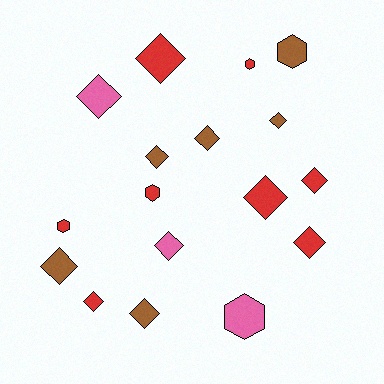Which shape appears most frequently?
Diamond, with 12 objects.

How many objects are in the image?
There are 17 objects.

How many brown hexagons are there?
There is 1 brown hexagon.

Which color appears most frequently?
Red, with 8 objects.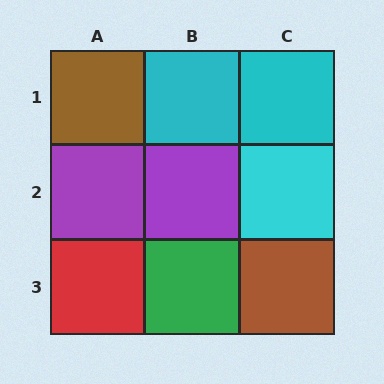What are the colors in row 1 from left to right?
Brown, cyan, cyan.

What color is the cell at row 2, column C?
Cyan.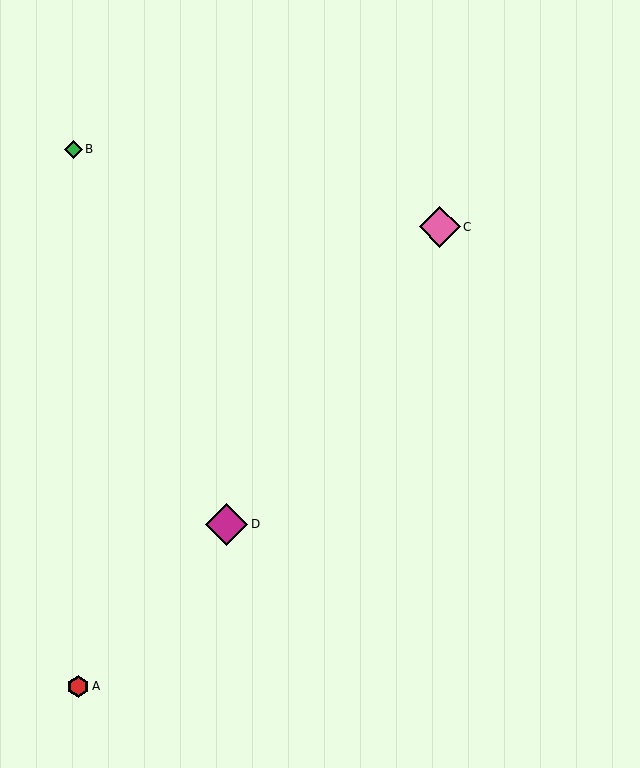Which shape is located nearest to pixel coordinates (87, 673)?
The red hexagon (labeled A) at (78, 686) is nearest to that location.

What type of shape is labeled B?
Shape B is a green diamond.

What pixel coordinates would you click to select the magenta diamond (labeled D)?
Click at (227, 524) to select the magenta diamond D.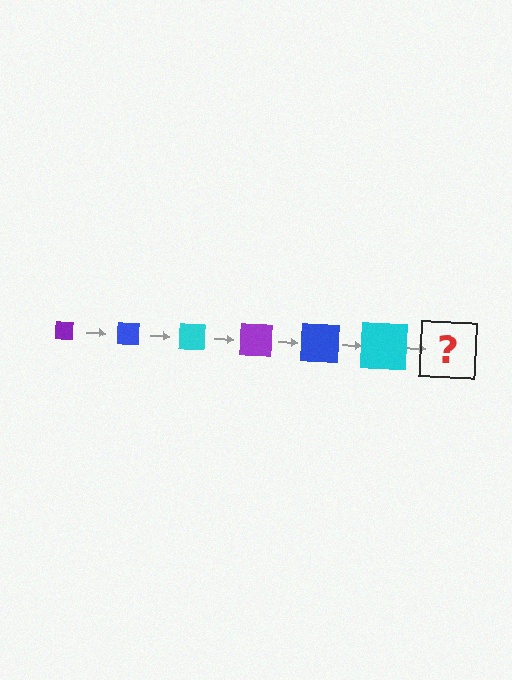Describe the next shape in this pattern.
It should be a purple square, larger than the previous one.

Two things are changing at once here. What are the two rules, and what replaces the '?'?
The two rules are that the square grows larger each step and the color cycles through purple, blue, and cyan. The '?' should be a purple square, larger than the previous one.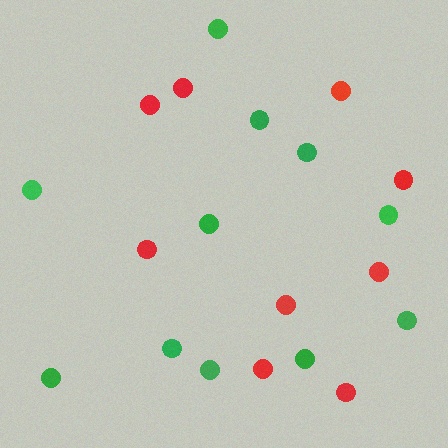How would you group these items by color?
There are 2 groups: one group of red circles (9) and one group of green circles (11).